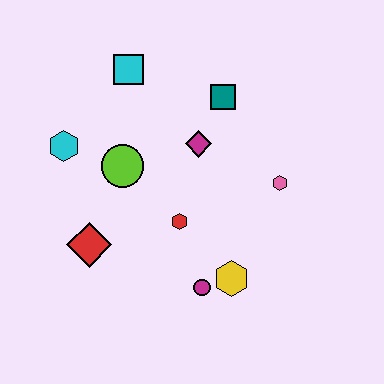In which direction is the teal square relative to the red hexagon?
The teal square is above the red hexagon.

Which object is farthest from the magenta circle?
The cyan square is farthest from the magenta circle.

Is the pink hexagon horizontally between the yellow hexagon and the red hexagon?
No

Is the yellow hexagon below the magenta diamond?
Yes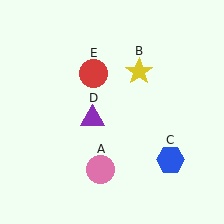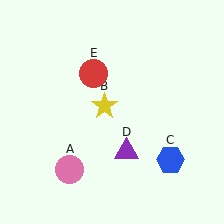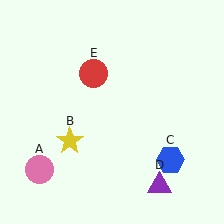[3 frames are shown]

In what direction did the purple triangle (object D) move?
The purple triangle (object D) moved down and to the right.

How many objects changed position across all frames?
3 objects changed position: pink circle (object A), yellow star (object B), purple triangle (object D).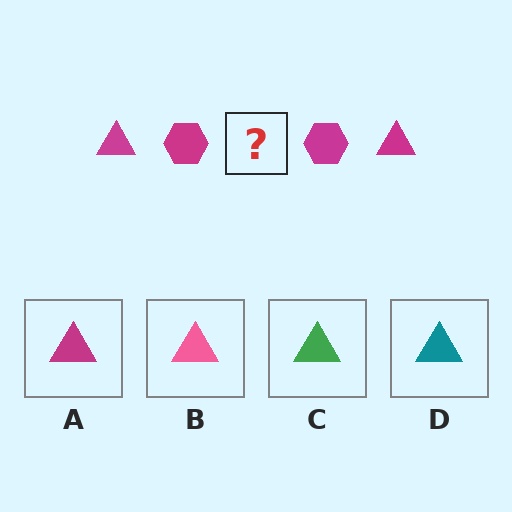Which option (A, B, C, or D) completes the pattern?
A.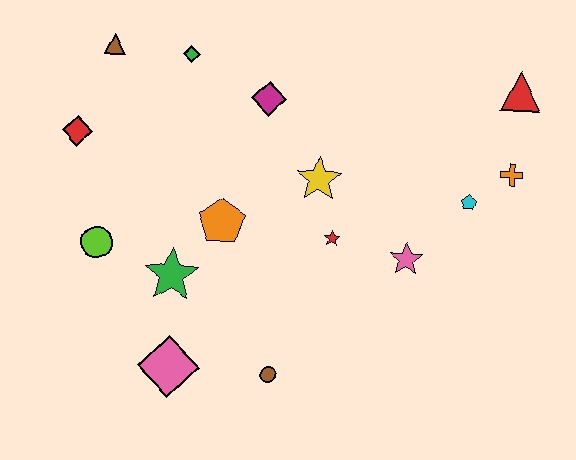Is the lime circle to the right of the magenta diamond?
No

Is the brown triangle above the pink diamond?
Yes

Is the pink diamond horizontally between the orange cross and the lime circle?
Yes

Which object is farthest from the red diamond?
The red triangle is farthest from the red diamond.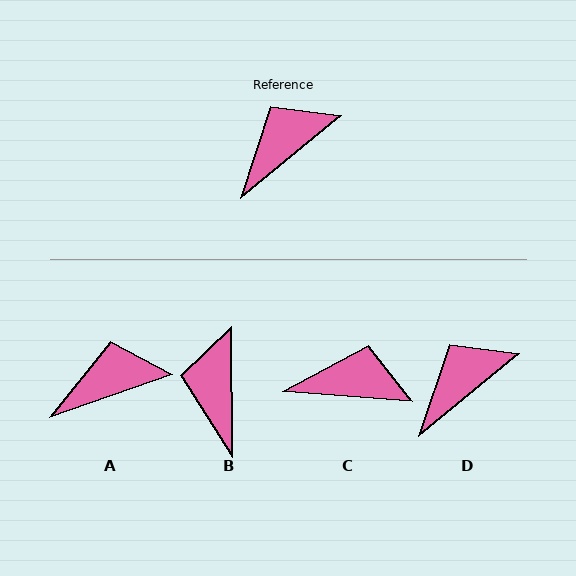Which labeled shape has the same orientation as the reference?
D.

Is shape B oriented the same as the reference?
No, it is off by about 51 degrees.